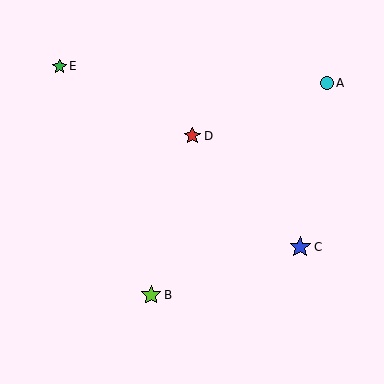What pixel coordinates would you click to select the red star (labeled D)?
Click at (192, 136) to select the red star D.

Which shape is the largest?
The blue star (labeled C) is the largest.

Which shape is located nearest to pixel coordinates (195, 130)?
The red star (labeled D) at (192, 136) is nearest to that location.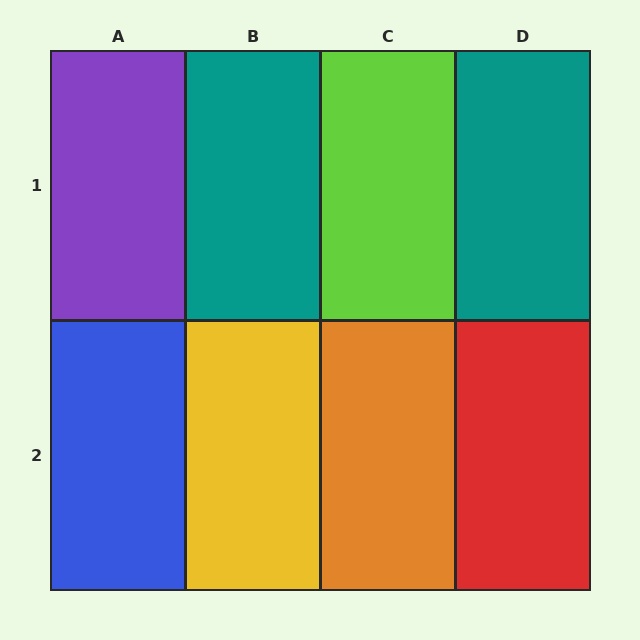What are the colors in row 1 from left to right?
Purple, teal, lime, teal.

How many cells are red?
1 cell is red.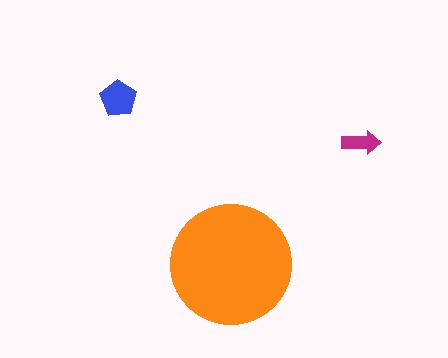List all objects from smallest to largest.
The magenta arrow, the blue pentagon, the orange circle.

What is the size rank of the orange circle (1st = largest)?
1st.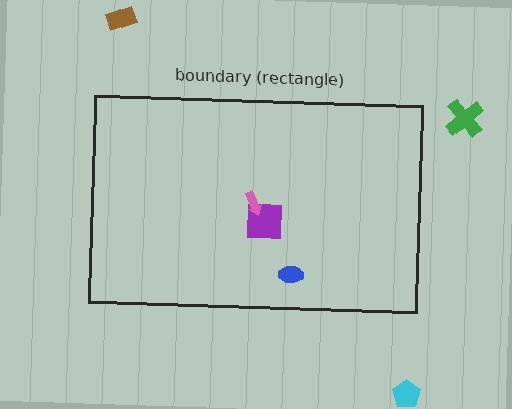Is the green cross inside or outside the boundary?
Outside.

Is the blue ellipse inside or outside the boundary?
Inside.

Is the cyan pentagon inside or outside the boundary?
Outside.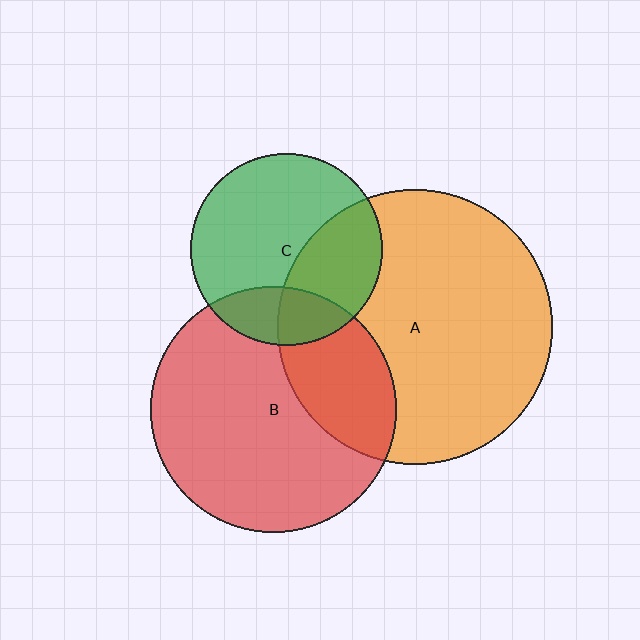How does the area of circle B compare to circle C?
Approximately 1.6 times.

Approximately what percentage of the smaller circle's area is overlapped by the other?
Approximately 35%.